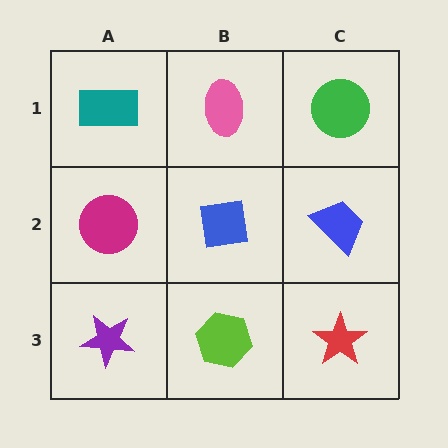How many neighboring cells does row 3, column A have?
2.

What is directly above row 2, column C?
A green circle.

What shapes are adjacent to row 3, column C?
A blue trapezoid (row 2, column C), a lime hexagon (row 3, column B).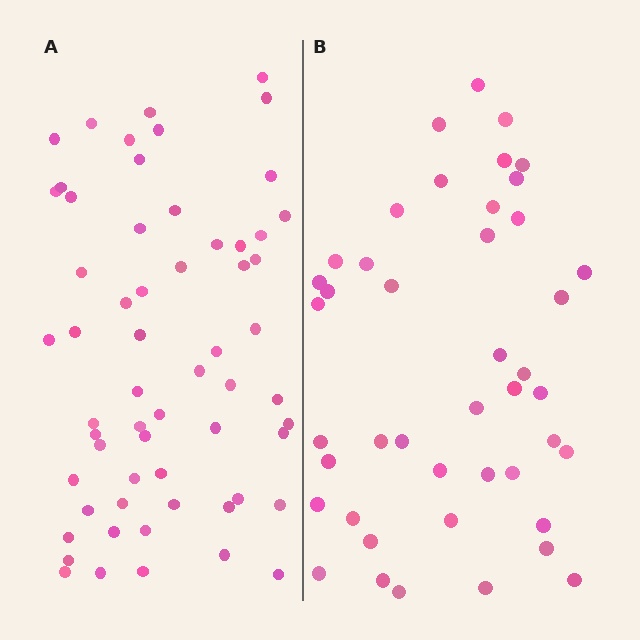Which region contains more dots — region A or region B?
Region A (the left region) has more dots.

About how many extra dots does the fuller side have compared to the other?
Region A has approximately 15 more dots than region B.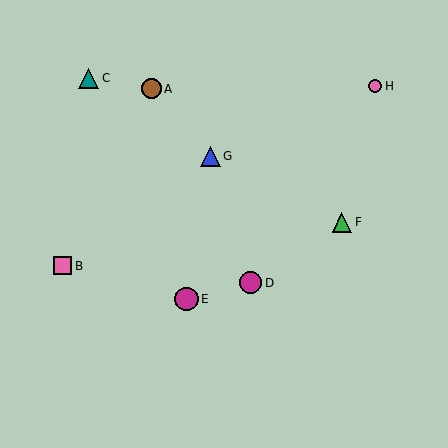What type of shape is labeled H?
Shape H is a pink circle.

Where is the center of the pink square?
The center of the pink square is at (62, 266).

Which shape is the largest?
The magenta circle (labeled E) is the largest.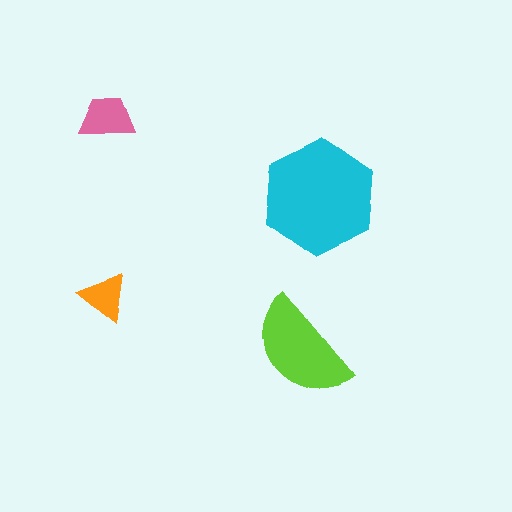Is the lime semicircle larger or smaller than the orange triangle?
Larger.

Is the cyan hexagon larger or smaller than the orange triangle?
Larger.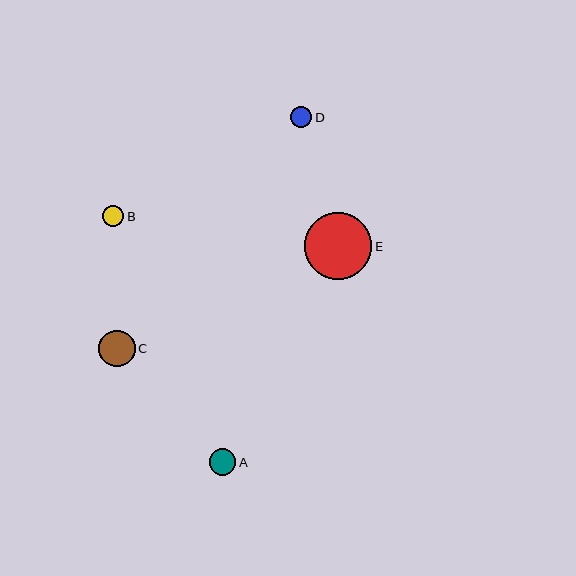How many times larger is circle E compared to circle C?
Circle E is approximately 1.8 times the size of circle C.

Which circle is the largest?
Circle E is the largest with a size of approximately 67 pixels.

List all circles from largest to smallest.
From largest to smallest: E, C, A, B, D.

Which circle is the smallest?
Circle D is the smallest with a size of approximately 21 pixels.